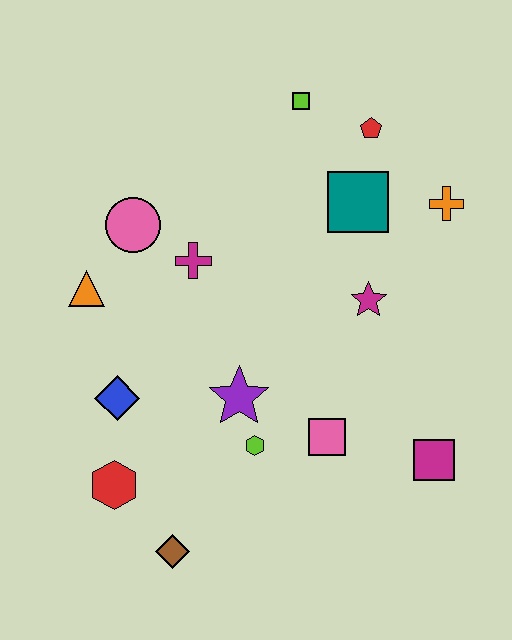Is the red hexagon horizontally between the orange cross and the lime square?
No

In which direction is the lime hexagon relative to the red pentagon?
The lime hexagon is below the red pentagon.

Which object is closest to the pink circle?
The magenta cross is closest to the pink circle.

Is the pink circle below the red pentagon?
Yes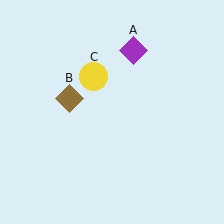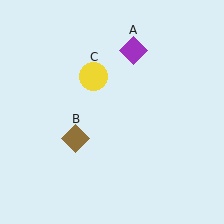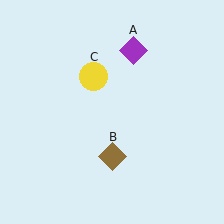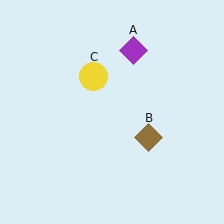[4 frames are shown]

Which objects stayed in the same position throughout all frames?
Purple diamond (object A) and yellow circle (object C) remained stationary.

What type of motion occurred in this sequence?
The brown diamond (object B) rotated counterclockwise around the center of the scene.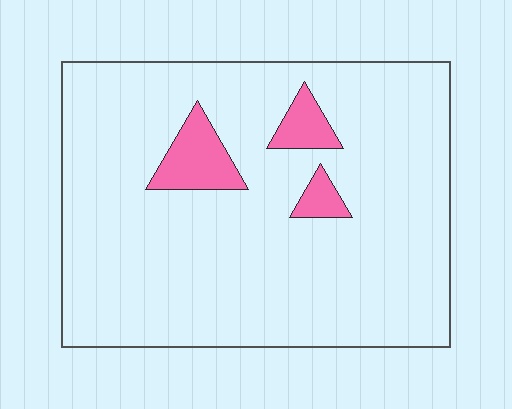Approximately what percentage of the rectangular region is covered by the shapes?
Approximately 10%.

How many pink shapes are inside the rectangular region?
3.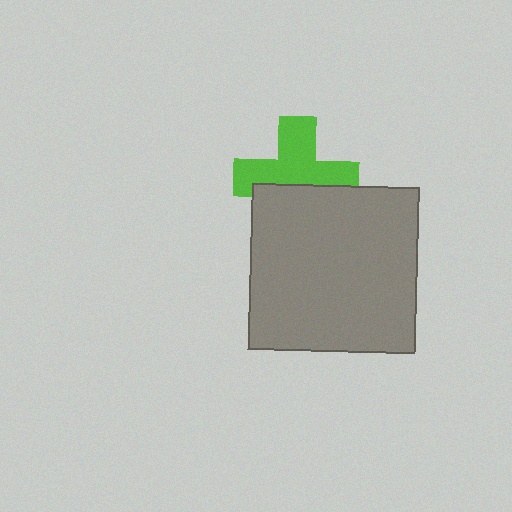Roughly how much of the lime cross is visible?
About half of it is visible (roughly 61%).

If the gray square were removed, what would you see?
You would see the complete lime cross.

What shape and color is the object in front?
The object in front is a gray square.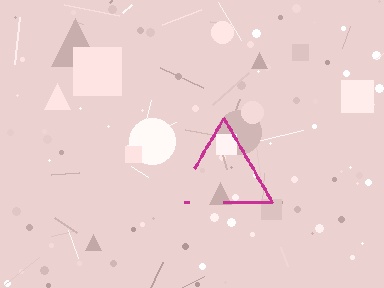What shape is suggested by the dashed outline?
The dashed outline suggests a triangle.